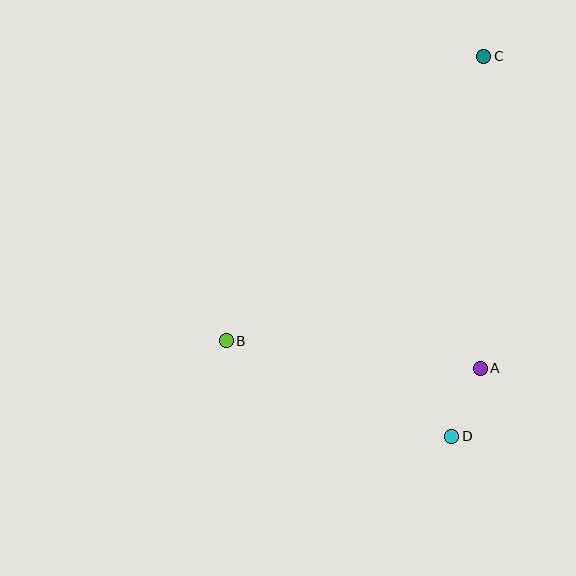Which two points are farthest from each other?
Points B and C are farthest from each other.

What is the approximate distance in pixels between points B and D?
The distance between B and D is approximately 245 pixels.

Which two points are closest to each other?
Points A and D are closest to each other.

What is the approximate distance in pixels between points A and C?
The distance between A and C is approximately 312 pixels.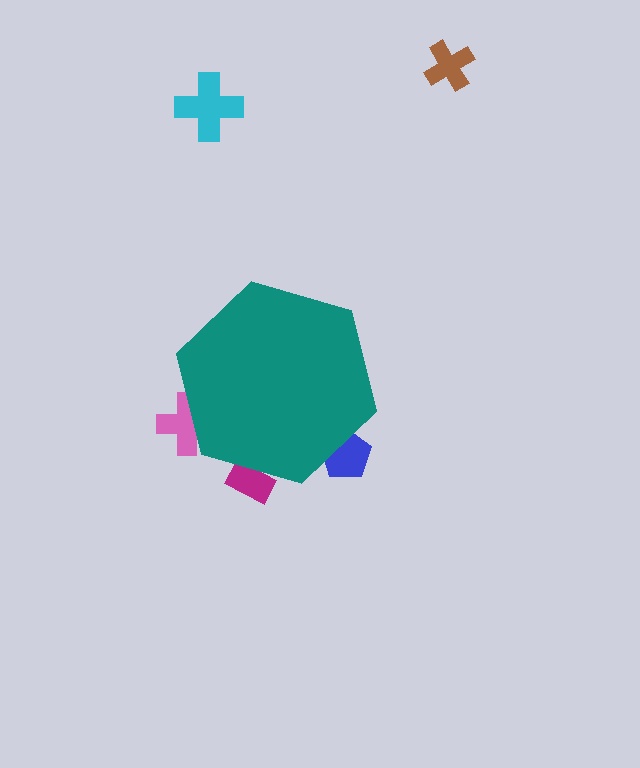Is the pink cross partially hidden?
Yes, the pink cross is partially hidden behind the teal hexagon.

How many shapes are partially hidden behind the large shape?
3 shapes are partially hidden.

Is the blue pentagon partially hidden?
Yes, the blue pentagon is partially hidden behind the teal hexagon.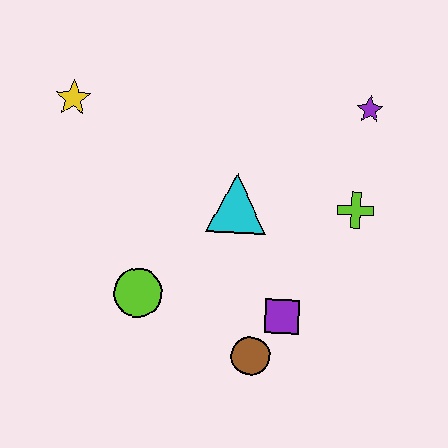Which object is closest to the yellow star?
The cyan triangle is closest to the yellow star.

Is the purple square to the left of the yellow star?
No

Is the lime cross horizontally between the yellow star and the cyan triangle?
No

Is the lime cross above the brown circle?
Yes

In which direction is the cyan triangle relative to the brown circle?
The cyan triangle is above the brown circle.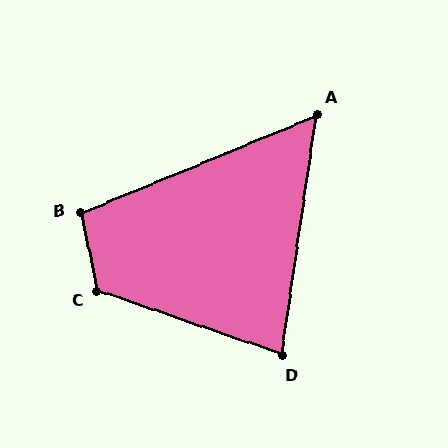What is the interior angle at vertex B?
Approximately 101 degrees (obtuse).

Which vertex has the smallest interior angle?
A, at approximately 59 degrees.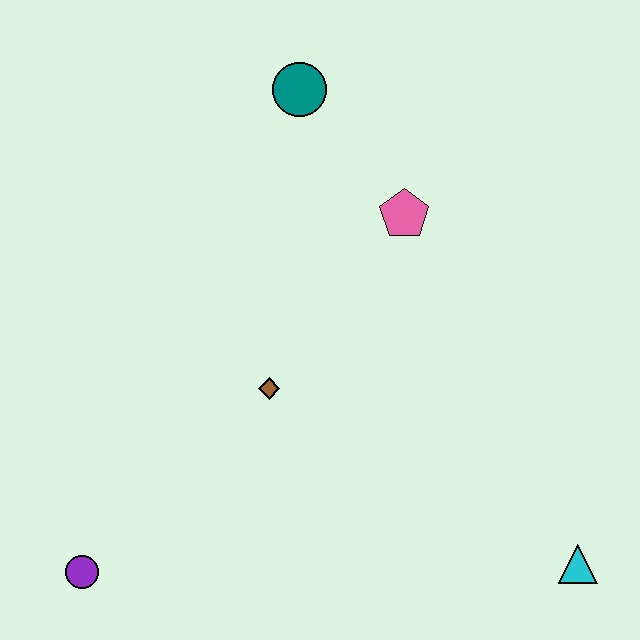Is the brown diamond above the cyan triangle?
Yes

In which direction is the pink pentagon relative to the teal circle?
The pink pentagon is below the teal circle.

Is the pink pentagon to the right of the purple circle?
Yes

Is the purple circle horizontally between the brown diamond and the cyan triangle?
No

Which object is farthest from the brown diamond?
The cyan triangle is farthest from the brown diamond.